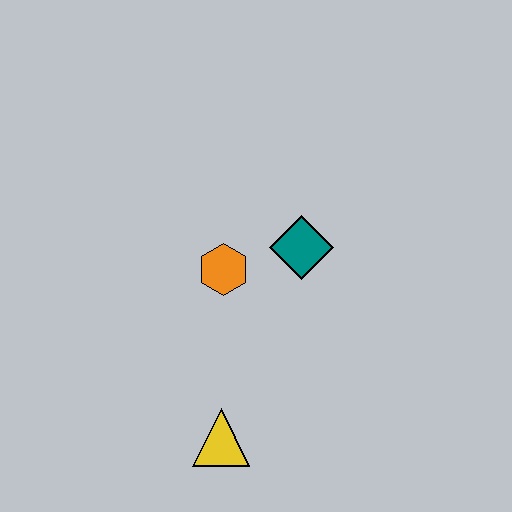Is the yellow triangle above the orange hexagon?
No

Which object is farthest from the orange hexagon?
The yellow triangle is farthest from the orange hexagon.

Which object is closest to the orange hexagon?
The teal diamond is closest to the orange hexagon.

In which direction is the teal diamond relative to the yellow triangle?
The teal diamond is above the yellow triangle.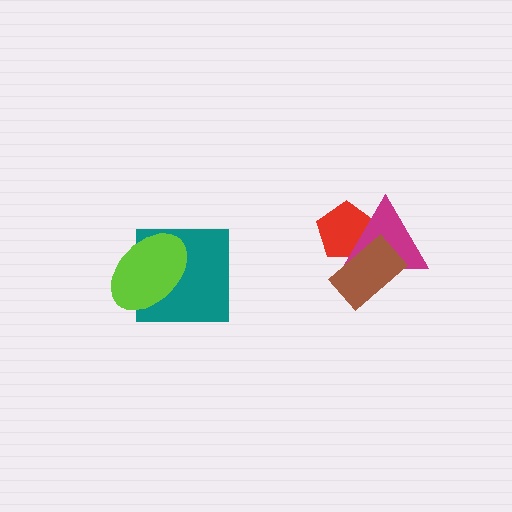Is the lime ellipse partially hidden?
No, no other shape covers it.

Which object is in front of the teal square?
The lime ellipse is in front of the teal square.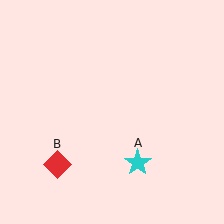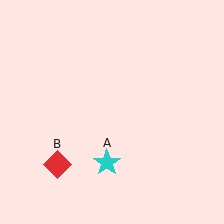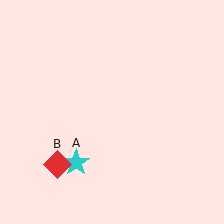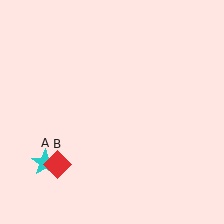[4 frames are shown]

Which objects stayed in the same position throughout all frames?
Red diamond (object B) remained stationary.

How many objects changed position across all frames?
1 object changed position: cyan star (object A).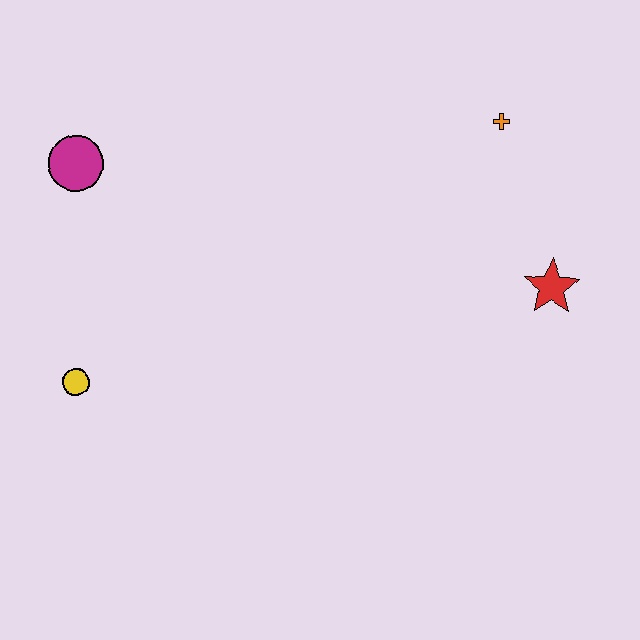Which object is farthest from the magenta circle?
The red star is farthest from the magenta circle.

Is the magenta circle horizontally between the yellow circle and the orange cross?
No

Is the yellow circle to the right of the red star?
No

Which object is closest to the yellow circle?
The magenta circle is closest to the yellow circle.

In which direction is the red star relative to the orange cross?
The red star is below the orange cross.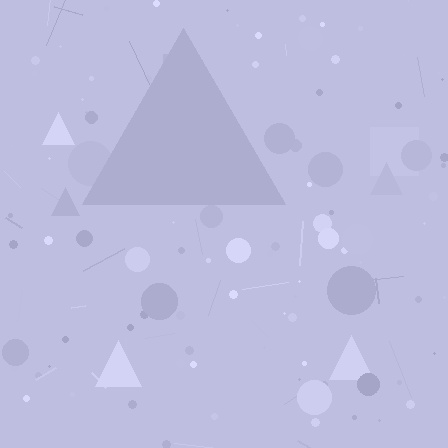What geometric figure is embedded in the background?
A triangle is embedded in the background.